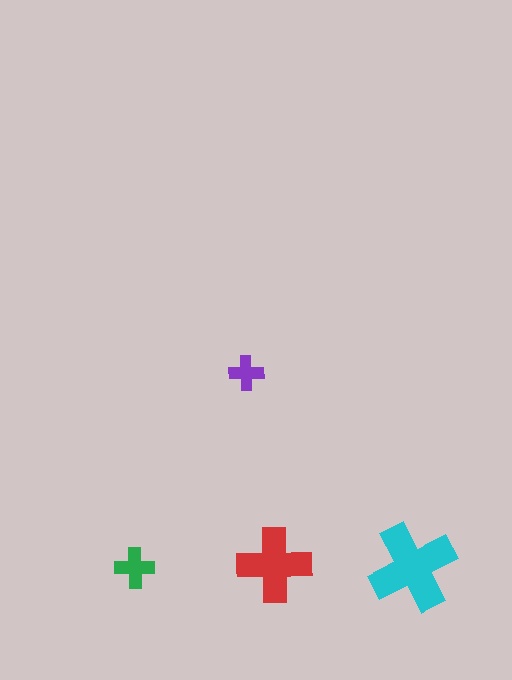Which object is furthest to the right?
The cyan cross is rightmost.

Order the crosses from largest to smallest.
the cyan one, the red one, the green one, the purple one.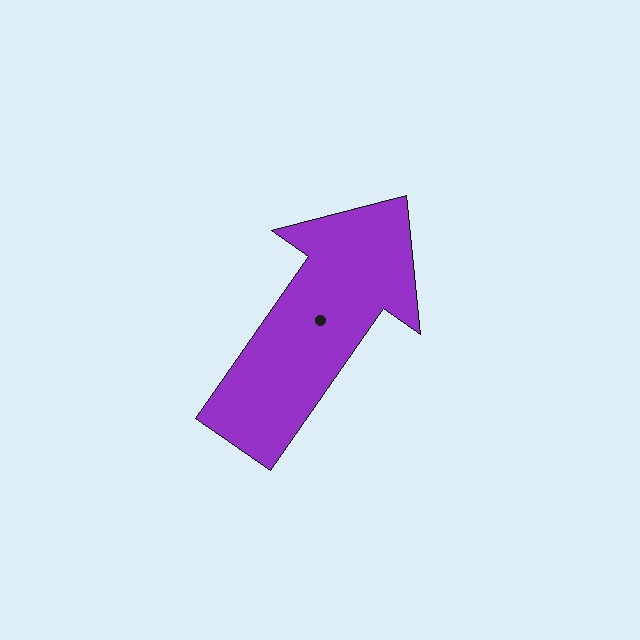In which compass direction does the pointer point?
Northeast.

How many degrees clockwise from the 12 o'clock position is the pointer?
Approximately 35 degrees.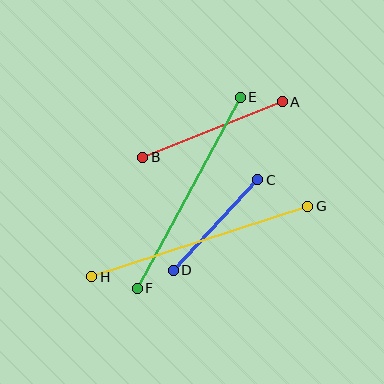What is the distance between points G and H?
The distance is approximately 227 pixels.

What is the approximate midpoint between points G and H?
The midpoint is at approximately (200, 241) pixels.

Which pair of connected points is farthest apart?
Points G and H are farthest apart.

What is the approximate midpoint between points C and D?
The midpoint is at approximately (215, 225) pixels.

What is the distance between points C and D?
The distance is approximately 124 pixels.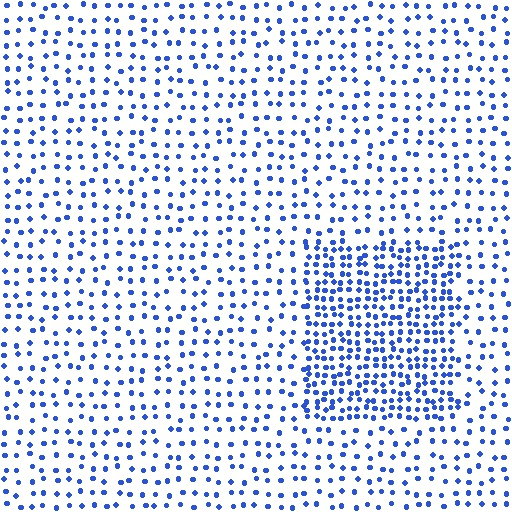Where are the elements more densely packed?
The elements are more densely packed inside the rectangle boundary.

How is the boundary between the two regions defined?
The boundary is defined by a change in element density (approximately 2.2x ratio). All elements are the same color, size, and shape.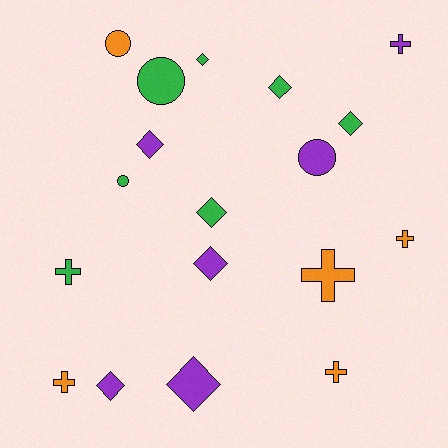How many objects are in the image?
There are 18 objects.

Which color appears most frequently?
Green, with 7 objects.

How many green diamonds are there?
There are 4 green diamonds.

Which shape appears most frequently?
Diamond, with 8 objects.